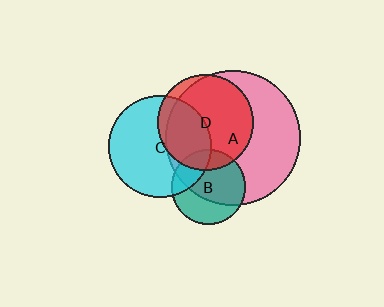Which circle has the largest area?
Circle A (pink).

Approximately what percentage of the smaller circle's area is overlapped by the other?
Approximately 65%.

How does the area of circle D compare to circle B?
Approximately 1.7 times.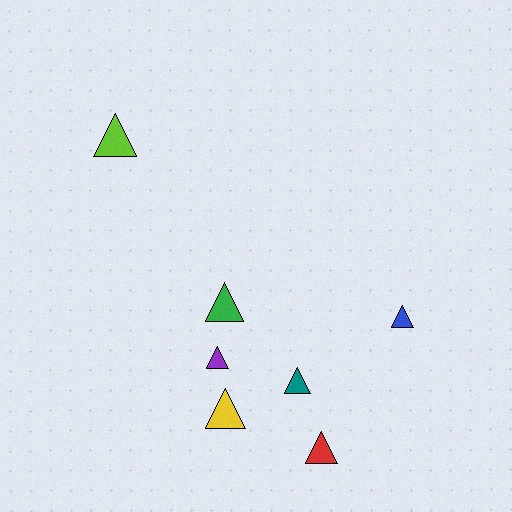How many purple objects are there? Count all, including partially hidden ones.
There is 1 purple object.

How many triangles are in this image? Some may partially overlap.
There are 7 triangles.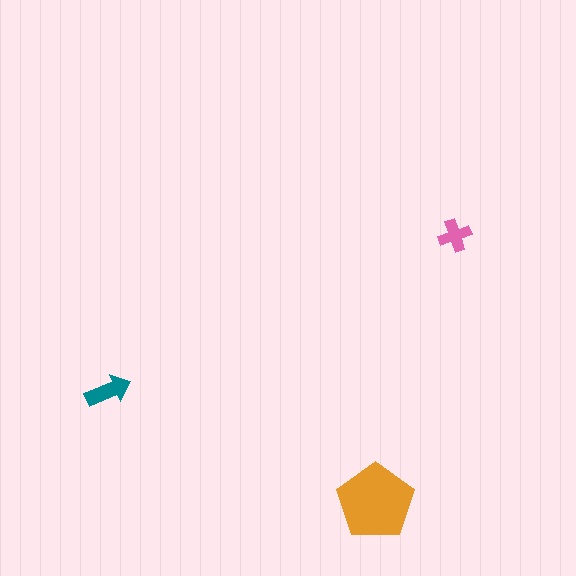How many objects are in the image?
There are 3 objects in the image.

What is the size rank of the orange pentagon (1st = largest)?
1st.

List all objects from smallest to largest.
The pink cross, the teal arrow, the orange pentagon.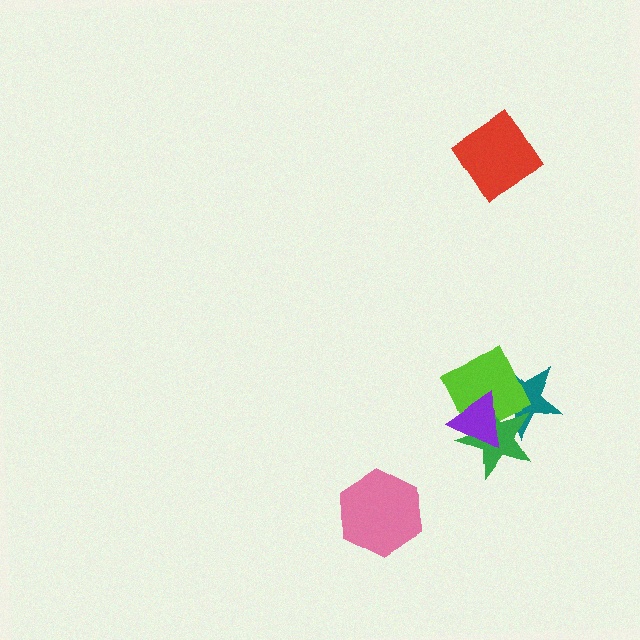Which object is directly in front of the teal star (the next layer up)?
The lime square is directly in front of the teal star.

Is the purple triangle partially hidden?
No, no other shape covers it.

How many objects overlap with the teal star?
3 objects overlap with the teal star.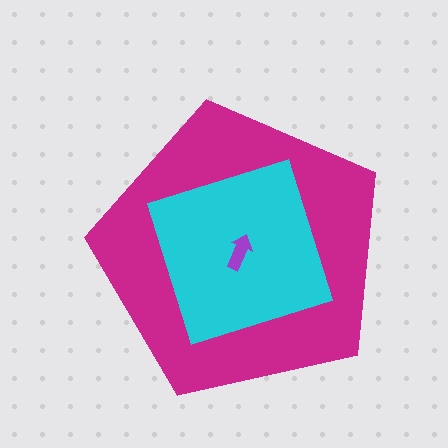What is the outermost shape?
The magenta pentagon.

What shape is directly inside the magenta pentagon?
The cyan square.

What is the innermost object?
The purple arrow.